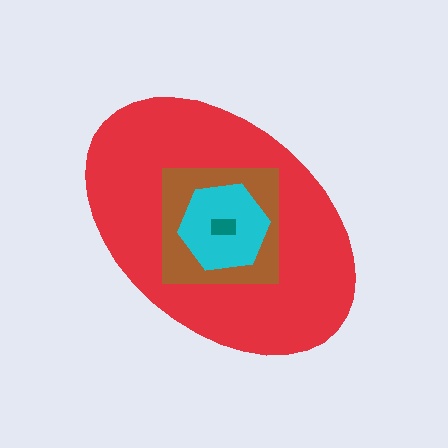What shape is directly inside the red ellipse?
The brown square.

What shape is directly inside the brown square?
The cyan hexagon.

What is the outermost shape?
The red ellipse.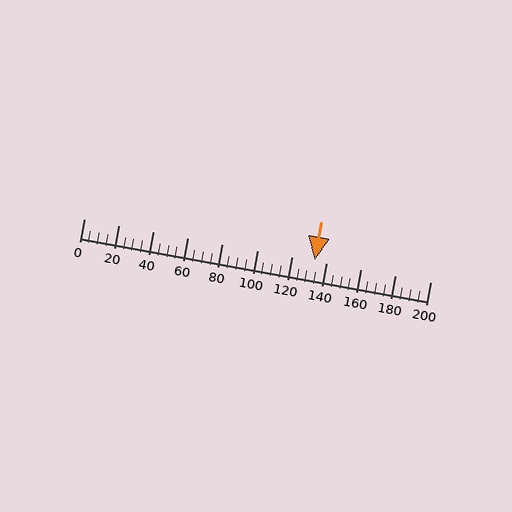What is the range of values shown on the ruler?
The ruler shows values from 0 to 200.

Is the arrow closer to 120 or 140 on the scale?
The arrow is closer to 140.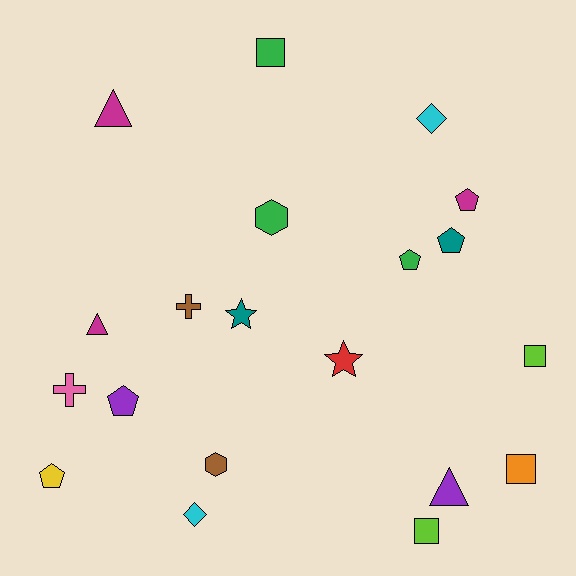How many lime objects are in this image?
There are 2 lime objects.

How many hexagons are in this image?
There are 2 hexagons.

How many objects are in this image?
There are 20 objects.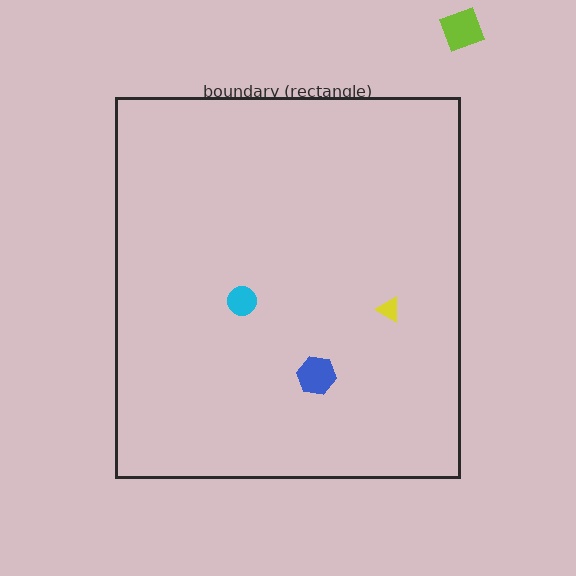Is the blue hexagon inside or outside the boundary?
Inside.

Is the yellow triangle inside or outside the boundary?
Inside.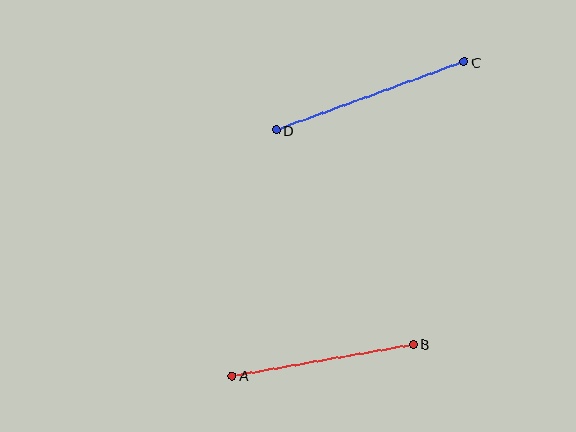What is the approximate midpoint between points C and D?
The midpoint is at approximately (370, 96) pixels.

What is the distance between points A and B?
The distance is approximately 184 pixels.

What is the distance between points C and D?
The distance is approximately 200 pixels.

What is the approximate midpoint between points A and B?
The midpoint is at approximately (323, 360) pixels.